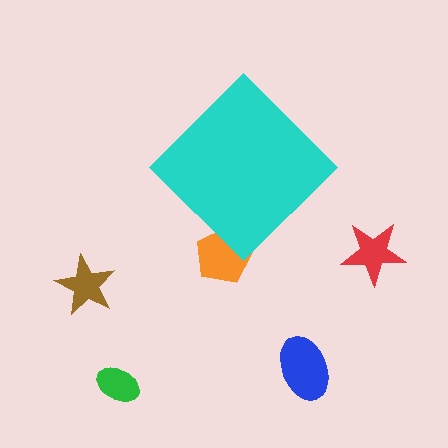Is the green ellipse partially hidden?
No, the green ellipse is fully visible.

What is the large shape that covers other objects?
A cyan diamond.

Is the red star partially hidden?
No, the red star is fully visible.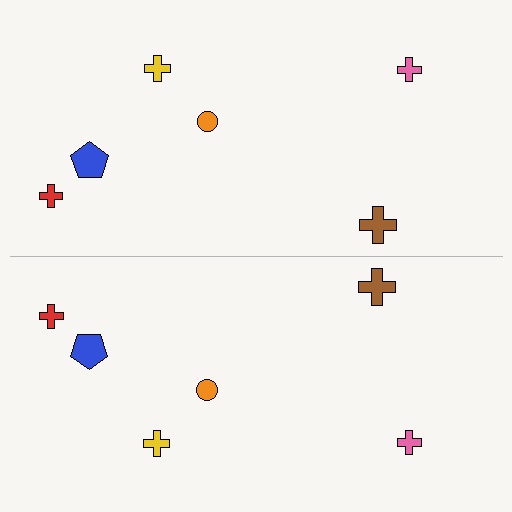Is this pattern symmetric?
Yes, this pattern has bilateral (reflection) symmetry.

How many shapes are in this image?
There are 12 shapes in this image.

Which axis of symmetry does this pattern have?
The pattern has a horizontal axis of symmetry running through the center of the image.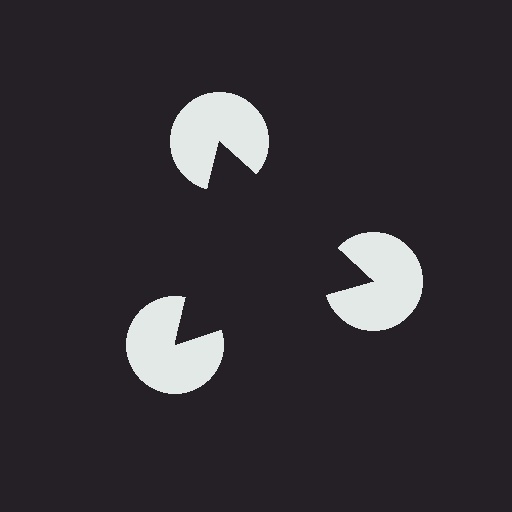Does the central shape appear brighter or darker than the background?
It typically appears slightly darker than the background, even though no actual brightness change is drawn.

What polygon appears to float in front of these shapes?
An illusory triangle — its edges are inferred from the aligned wedge cuts in the pac-man discs, not physically drawn.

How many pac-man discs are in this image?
There are 3 — one at each vertex of the illusory triangle.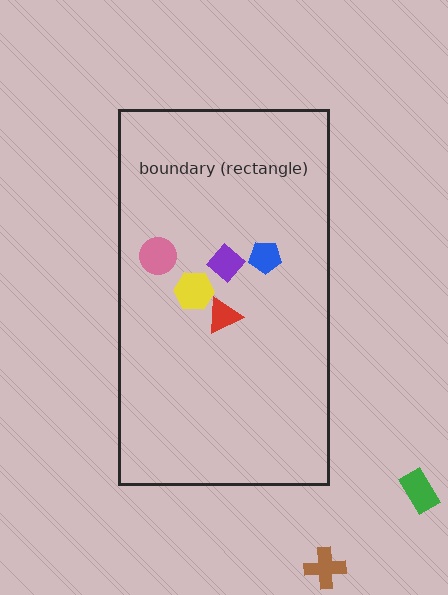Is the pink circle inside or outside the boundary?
Inside.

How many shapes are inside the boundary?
5 inside, 2 outside.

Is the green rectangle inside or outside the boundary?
Outside.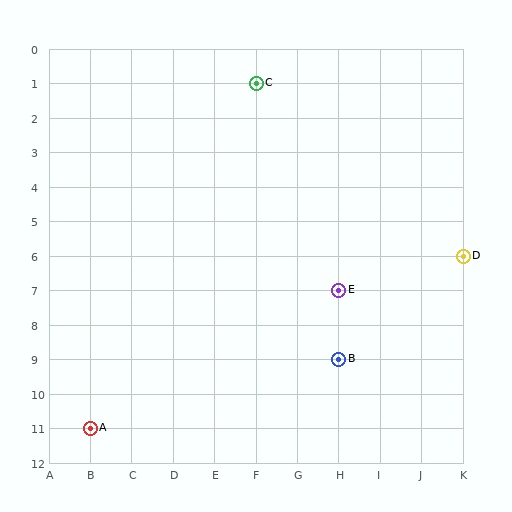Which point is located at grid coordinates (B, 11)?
Point A is at (B, 11).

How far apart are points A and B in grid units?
Points A and B are 6 columns and 2 rows apart (about 6.3 grid units diagonally).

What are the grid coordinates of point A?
Point A is at grid coordinates (B, 11).